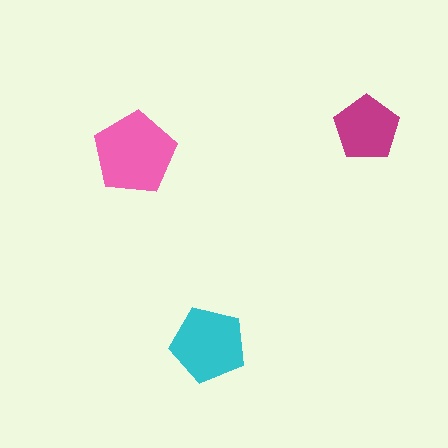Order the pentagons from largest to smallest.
the pink one, the cyan one, the magenta one.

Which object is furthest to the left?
The pink pentagon is leftmost.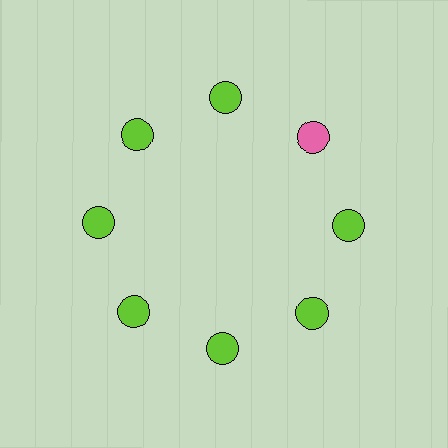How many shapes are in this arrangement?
There are 8 shapes arranged in a ring pattern.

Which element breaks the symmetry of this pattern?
The pink circle at roughly the 2 o'clock position breaks the symmetry. All other shapes are lime circles.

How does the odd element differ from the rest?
It has a different color: pink instead of lime.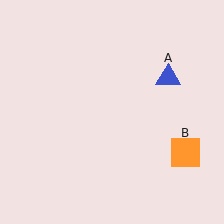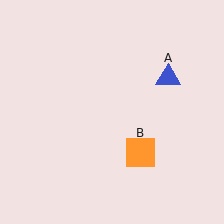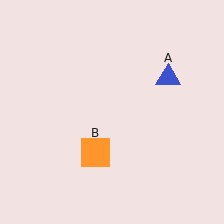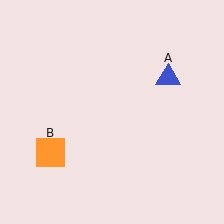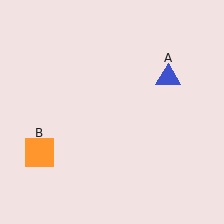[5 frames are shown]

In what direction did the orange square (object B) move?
The orange square (object B) moved left.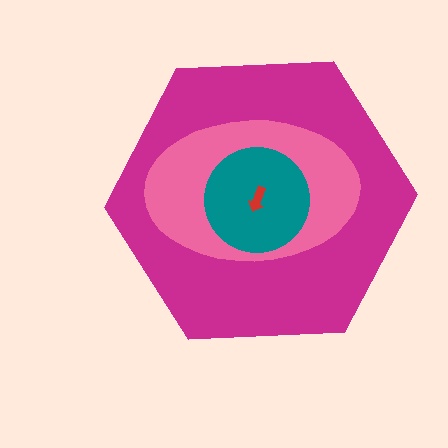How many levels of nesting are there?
4.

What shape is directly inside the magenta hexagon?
The pink ellipse.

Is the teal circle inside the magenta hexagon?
Yes.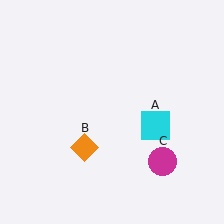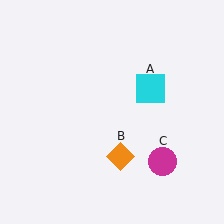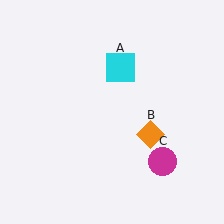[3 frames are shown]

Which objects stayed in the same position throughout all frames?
Magenta circle (object C) remained stationary.